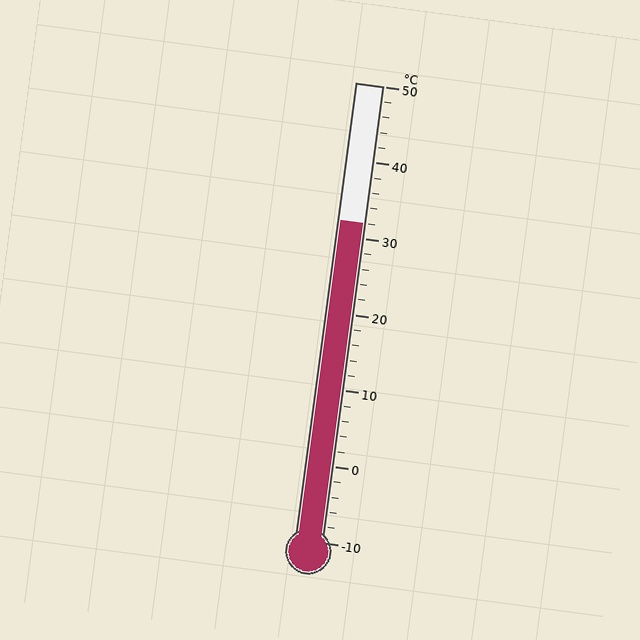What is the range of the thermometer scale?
The thermometer scale ranges from -10°C to 50°C.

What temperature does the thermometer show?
The thermometer shows approximately 32°C.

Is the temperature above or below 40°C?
The temperature is below 40°C.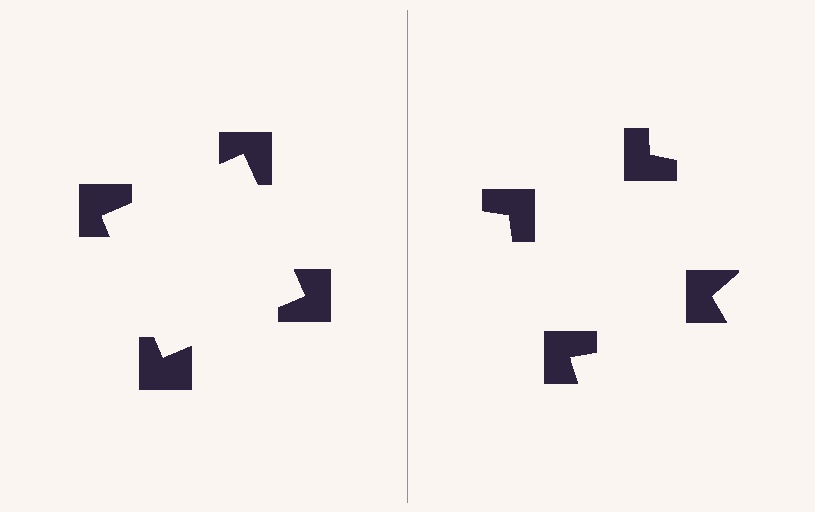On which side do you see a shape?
An illusory square appears on the left side. On the right side the wedge cuts are rotated, so no coherent shape forms.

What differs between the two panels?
The notched squares are positioned identically on both sides; only the wedge orientations differ. On the left they align to a square; on the right they are misaligned.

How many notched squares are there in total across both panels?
8 — 4 on each side.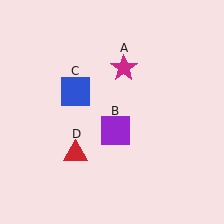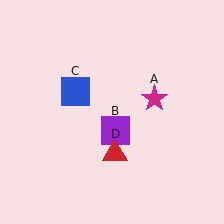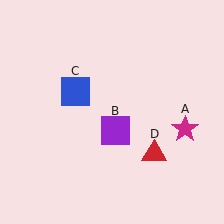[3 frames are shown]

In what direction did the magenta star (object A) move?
The magenta star (object A) moved down and to the right.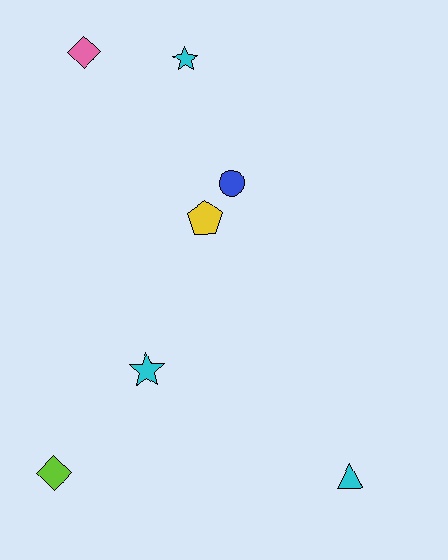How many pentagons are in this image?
There is 1 pentagon.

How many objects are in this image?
There are 7 objects.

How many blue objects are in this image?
There is 1 blue object.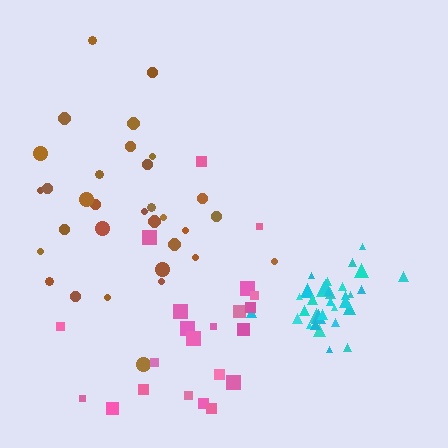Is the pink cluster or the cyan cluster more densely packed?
Cyan.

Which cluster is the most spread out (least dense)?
Pink.